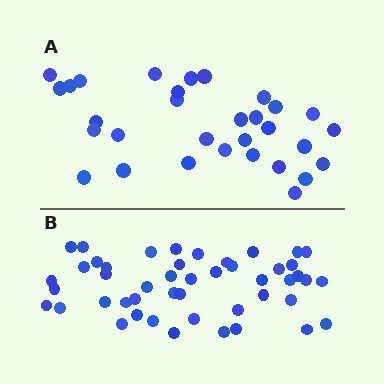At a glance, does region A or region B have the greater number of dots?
Region B (the bottom region) has more dots.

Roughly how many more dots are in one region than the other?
Region B has approximately 15 more dots than region A.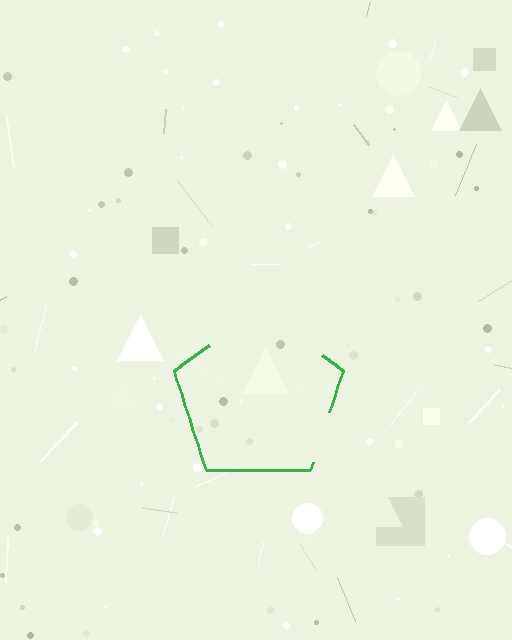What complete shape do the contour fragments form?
The contour fragments form a pentagon.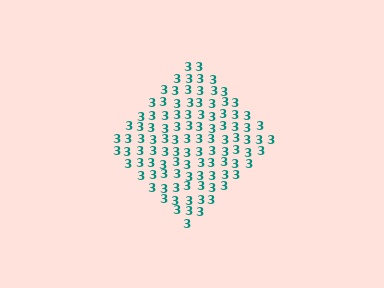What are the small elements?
The small elements are digit 3's.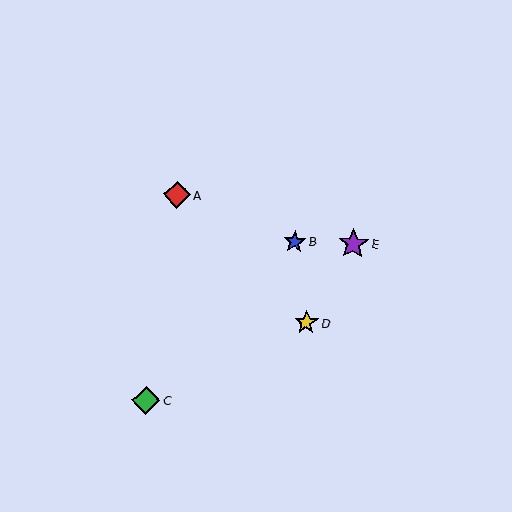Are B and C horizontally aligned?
No, B is at y≈242 and C is at y≈400.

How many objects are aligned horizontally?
2 objects (B, E) are aligned horizontally.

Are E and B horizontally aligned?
Yes, both are at y≈244.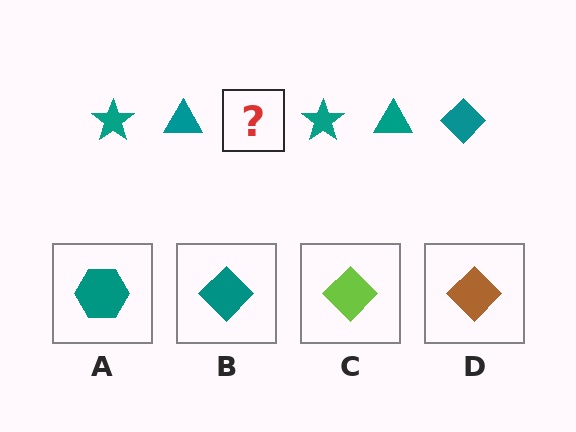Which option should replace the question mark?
Option B.